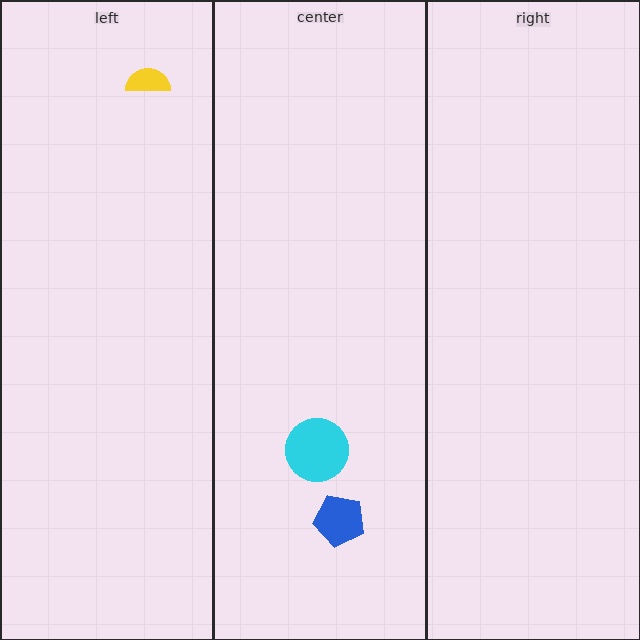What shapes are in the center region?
The cyan circle, the blue pentagon.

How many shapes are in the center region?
2.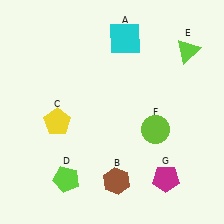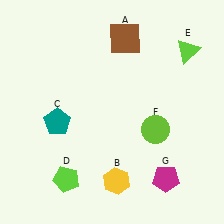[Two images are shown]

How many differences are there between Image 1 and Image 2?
There are 3 differences between the two images.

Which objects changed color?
A changed from cyan to brown. B changed from brown to yellow. C changed from yellow to teal.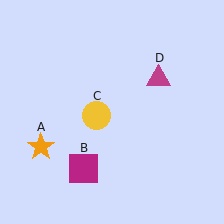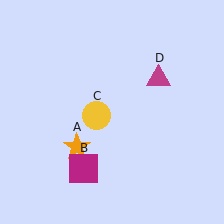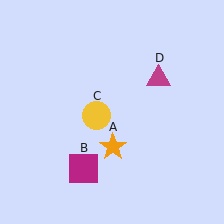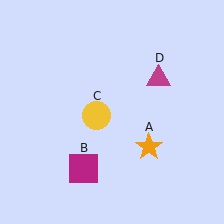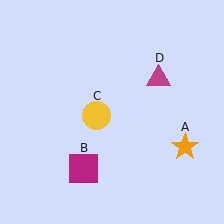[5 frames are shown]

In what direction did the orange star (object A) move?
The orange star (object A) moved right.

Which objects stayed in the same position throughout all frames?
Magenta square (object B) and yellow circle (object C) and magenta triangle (object D) remained stationary.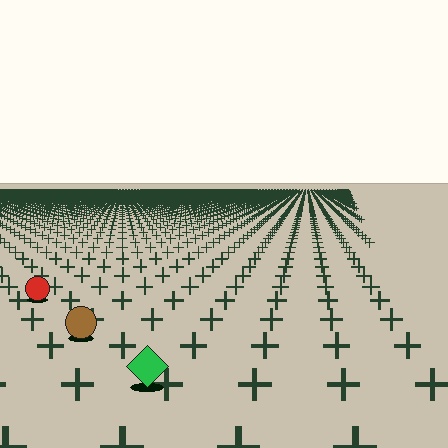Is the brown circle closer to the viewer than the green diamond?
No. The green diamond is closer — you can tell from the texture gradient: the ground texture is coarser near it.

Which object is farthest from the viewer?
The red circle is farthest from the viewer. It appears smaller and the ground texture around it is denser.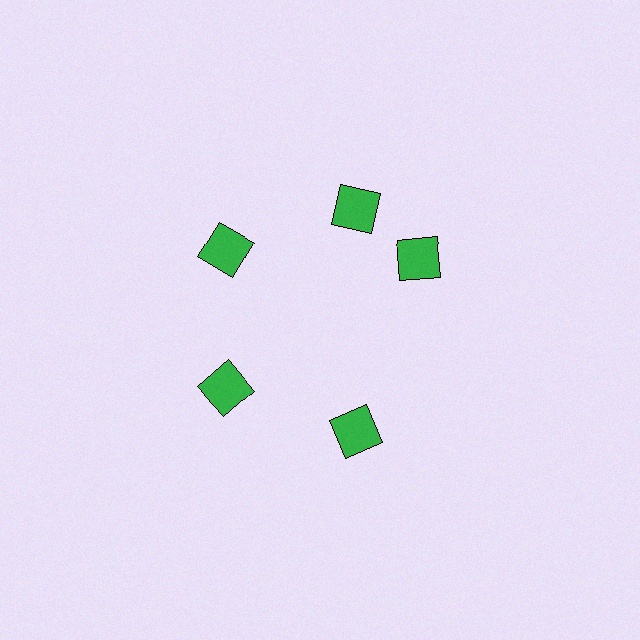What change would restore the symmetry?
The symmetry would be restored by rotating it back into even spacing with its neighbors so that all 5 squares sit at equal angles and equal distance from the center.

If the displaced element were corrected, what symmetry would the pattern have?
It would have 5-fold rotational symmetry — the pattern would map onto itself every 72 degrees.